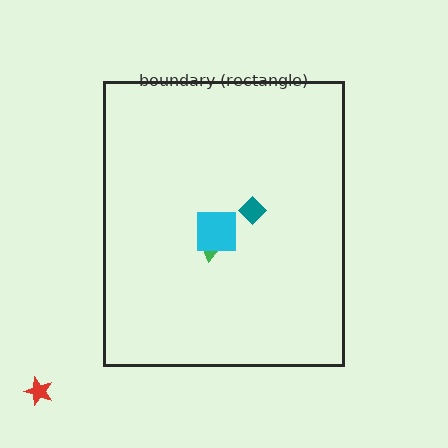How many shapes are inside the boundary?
3 inside, 1 outside.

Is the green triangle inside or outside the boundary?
Inside.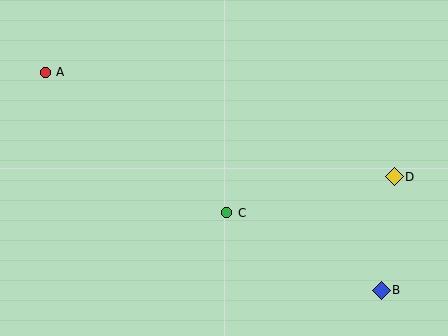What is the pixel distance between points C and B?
The distance between C and B is 173 pixels.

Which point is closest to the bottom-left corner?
Point C is closest to the bottom-left corner.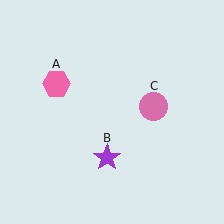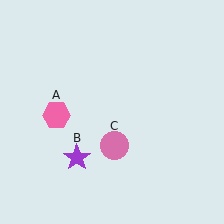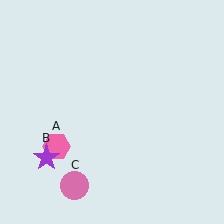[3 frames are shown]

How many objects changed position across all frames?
3 objects changed position: pink hexagon (object A), purple star (object B), pink circle (object C).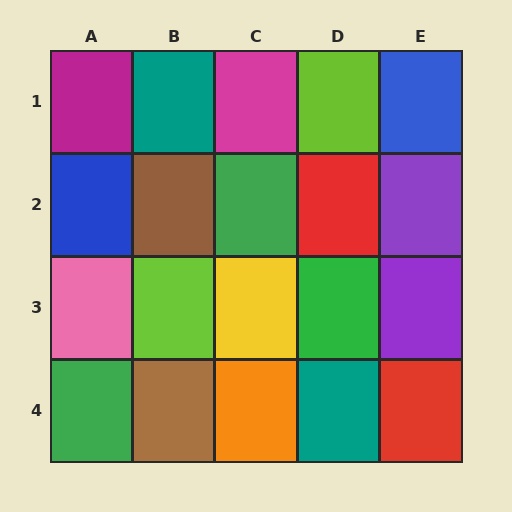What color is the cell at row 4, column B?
Brown.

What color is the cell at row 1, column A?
Magenta.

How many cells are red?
2 cells are red.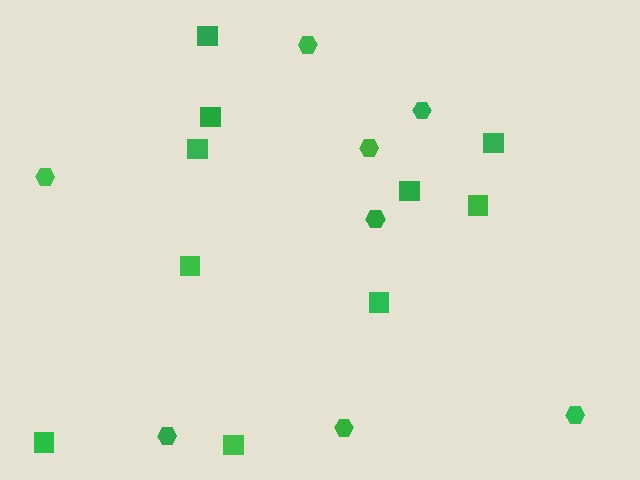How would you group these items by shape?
There are 2 groups: one group of squares (10) and one group of hexagons (8).